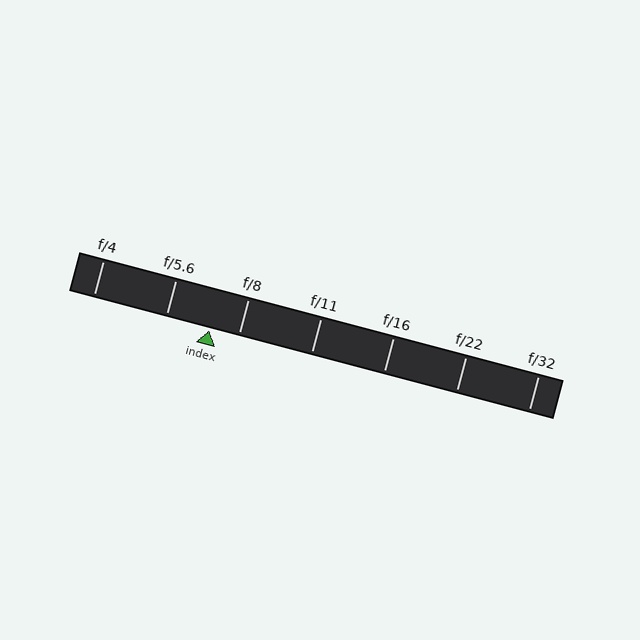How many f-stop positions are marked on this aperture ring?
There are 7 f-stop positions marked.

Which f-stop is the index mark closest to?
The index mark is closest to f/8.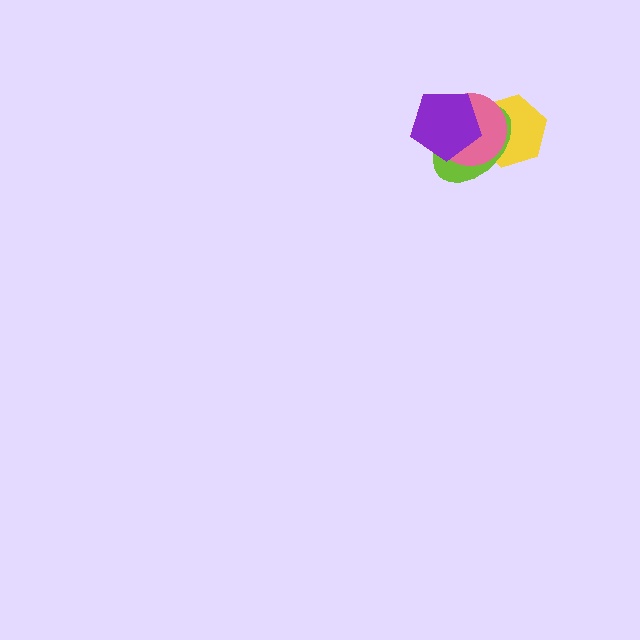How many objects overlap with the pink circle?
3 objects overlap with the pink circle.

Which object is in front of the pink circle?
The purple pentagon is in front of the pink circle.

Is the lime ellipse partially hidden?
Yes, it is partially covered by another shape.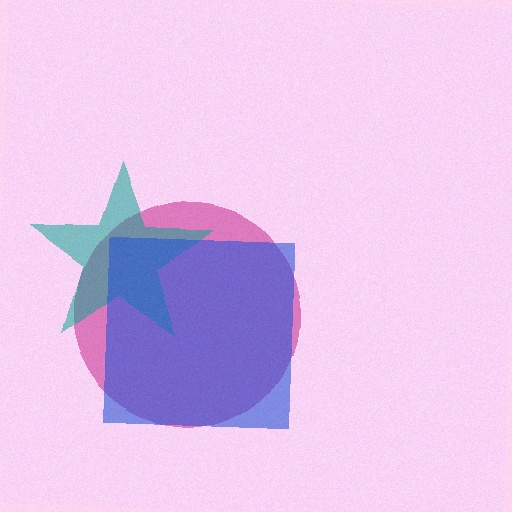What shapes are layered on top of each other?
The layered shapes are: a magenta circle, a teal star, a blue square.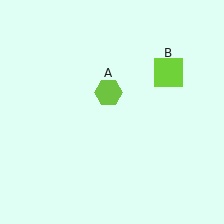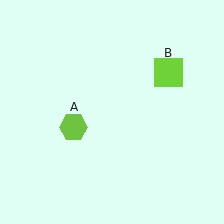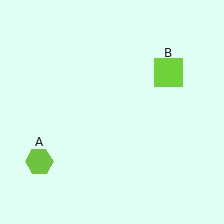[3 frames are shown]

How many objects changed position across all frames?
1 object changed position: lime hexagon (object A).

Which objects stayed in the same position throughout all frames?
Lime square (object B) remained stationary.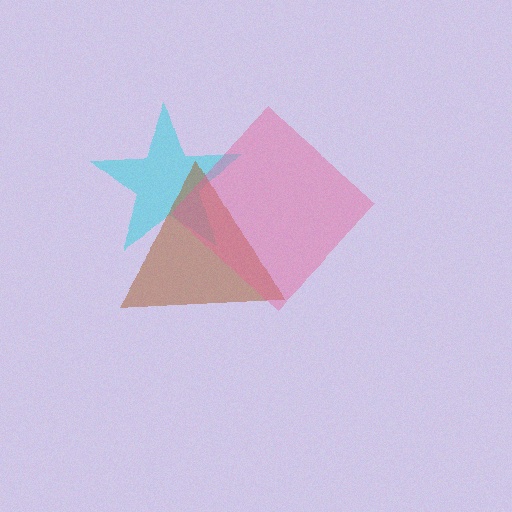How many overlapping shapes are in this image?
There are 3 overlapping shapes in the image.